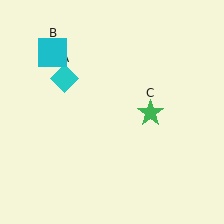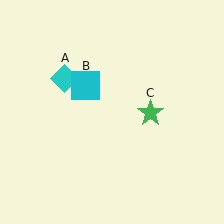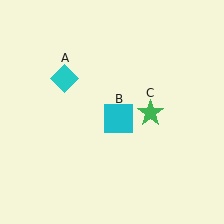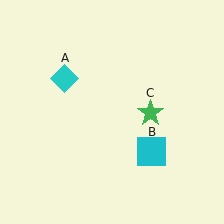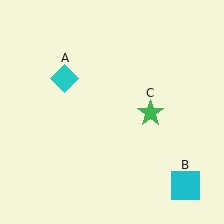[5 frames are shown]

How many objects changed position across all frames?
1 object changed position: cyan square (object B).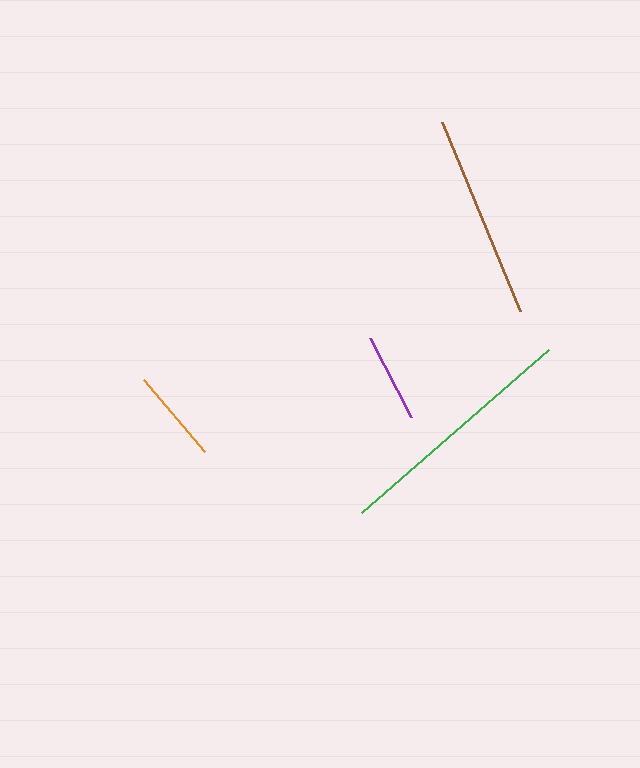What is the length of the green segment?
The green segment is approximately 249 pixels long.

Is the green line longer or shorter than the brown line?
The green line is longer than the brown line.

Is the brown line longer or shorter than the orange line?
The brown line is longer than the orange line.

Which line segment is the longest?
The green line is the longest at approximately 249 pixels.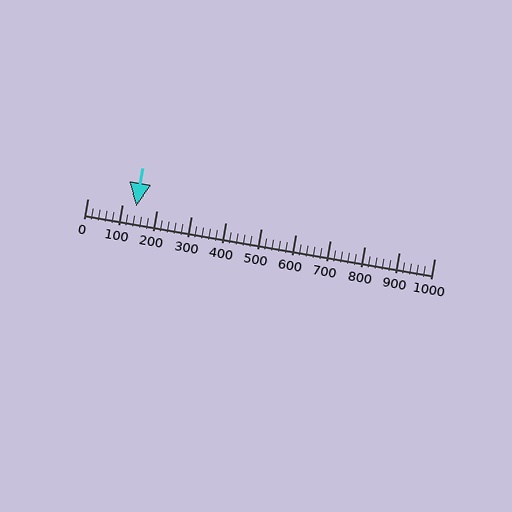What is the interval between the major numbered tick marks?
The major tick marks are spaced 100 units apart.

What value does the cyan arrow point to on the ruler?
The cyan arrow points to approximately 140.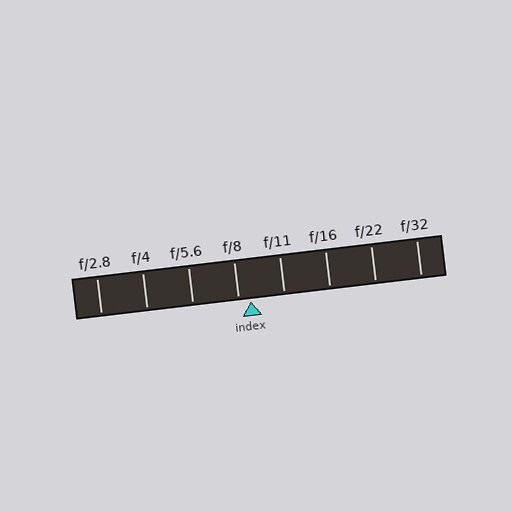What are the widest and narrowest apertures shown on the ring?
The widest aperture shown is f/2.8 and the narrowest is f/32.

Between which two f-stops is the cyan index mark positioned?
The index mark is between f/8 and f/11.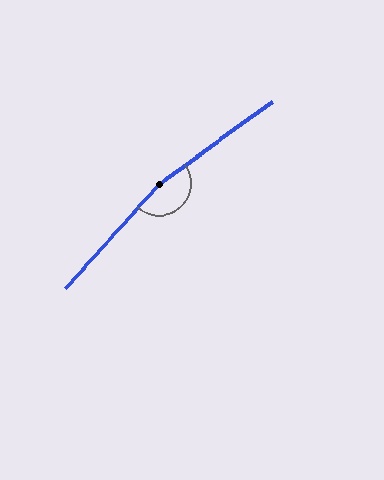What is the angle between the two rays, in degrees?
Approximately 169 degrees.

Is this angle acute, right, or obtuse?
It is obtuse.